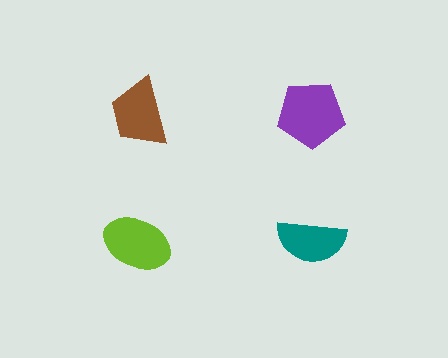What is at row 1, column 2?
A purple pentagon.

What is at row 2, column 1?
A lime ellipse.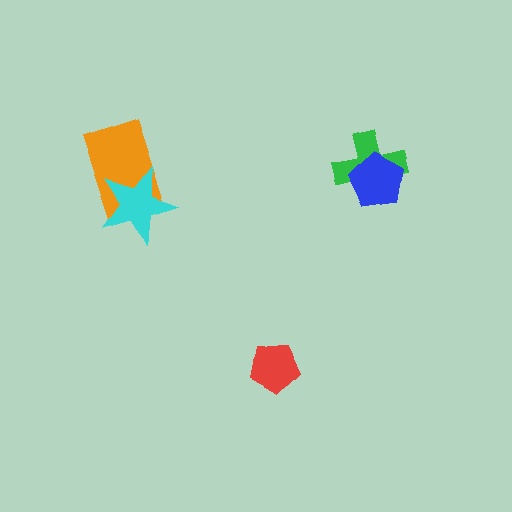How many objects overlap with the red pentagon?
0 objects overlap with the red pentagon.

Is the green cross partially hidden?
Yes, it is partially covered by another shape.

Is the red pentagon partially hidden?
No, no other shape covers it.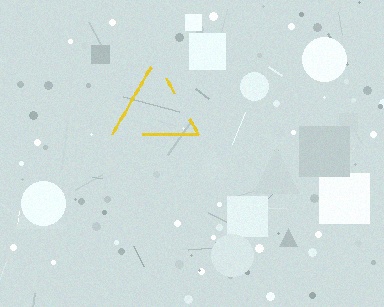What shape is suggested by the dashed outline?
The dashed outline suggests a triangle.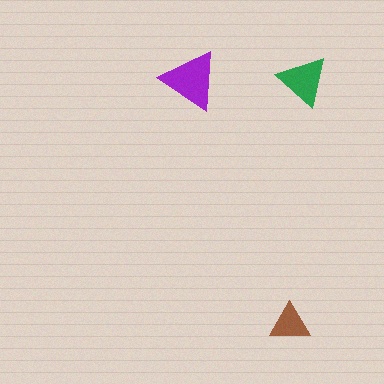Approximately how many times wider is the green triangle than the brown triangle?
About 1.5 times wider.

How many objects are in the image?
There are 3 objects in the image.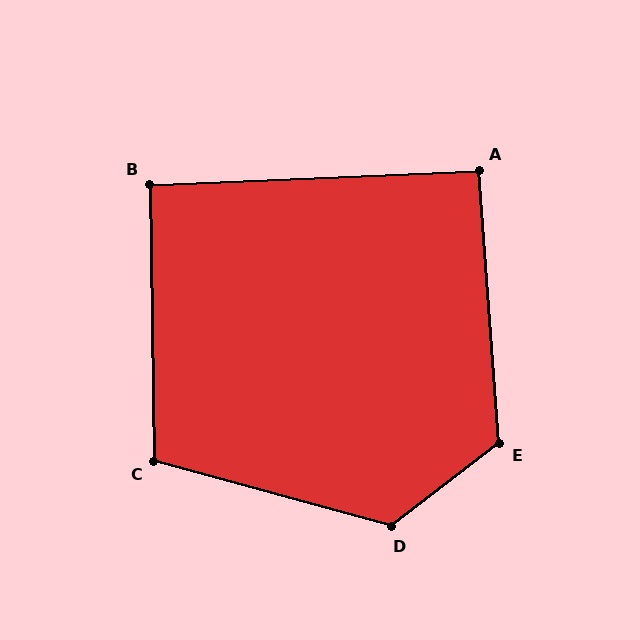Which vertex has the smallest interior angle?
B, at approximately 91 degrees.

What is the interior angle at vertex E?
Approximately 123 degrees (obtuse).